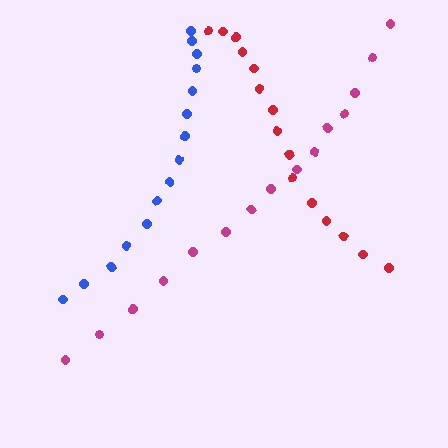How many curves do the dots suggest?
There are 3 distinct paths.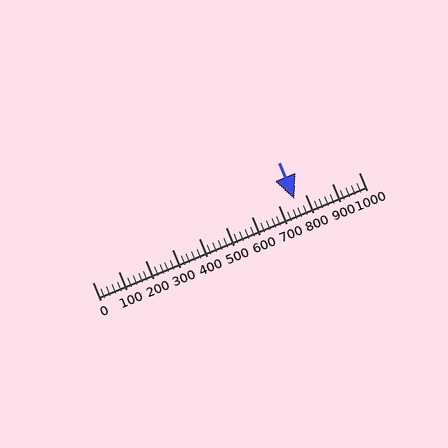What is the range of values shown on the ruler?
The ruler shows values from 0 to 1000.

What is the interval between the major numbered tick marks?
The major tick marks are spaced 100 units apart.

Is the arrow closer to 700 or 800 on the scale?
The arrow is closer to 800.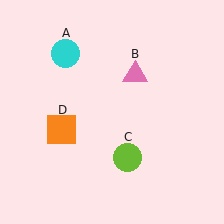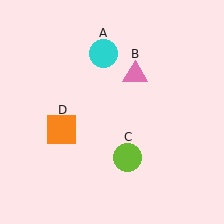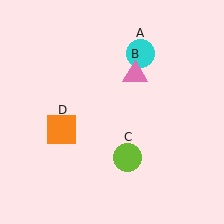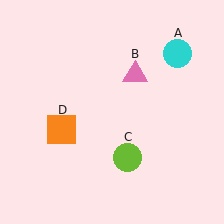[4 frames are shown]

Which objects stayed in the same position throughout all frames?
Pink triangle (object B) and lime circle (object C) and orange square (object D) remained stationary.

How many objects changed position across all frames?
1 object changed position: cyan circle (object A).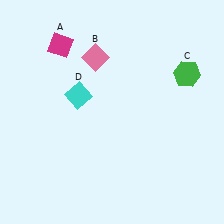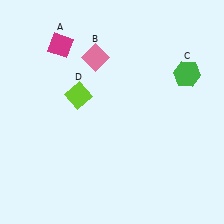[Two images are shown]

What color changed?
The diamond (D) changed from cyan in Image 1 to lime in Image 2.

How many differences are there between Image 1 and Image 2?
There is 1 difference between the two images.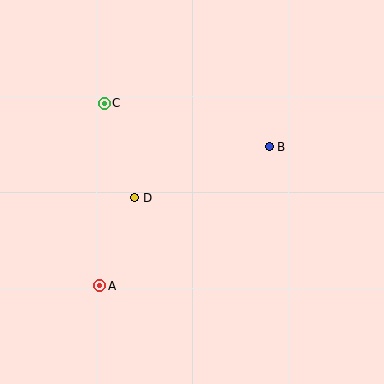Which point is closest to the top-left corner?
Point C is closest to the top-left corner.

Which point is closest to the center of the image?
Point D at (135, 198) is closest to the center.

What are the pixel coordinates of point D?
Point D is at (135, 198).